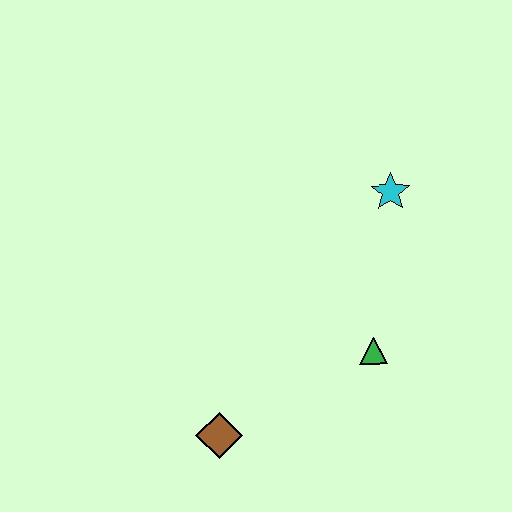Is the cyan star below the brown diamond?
No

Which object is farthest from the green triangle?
The brown diamond is farthest from the green triangle.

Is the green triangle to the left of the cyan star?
Yes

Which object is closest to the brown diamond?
The green triangle is closest to the brown diamond.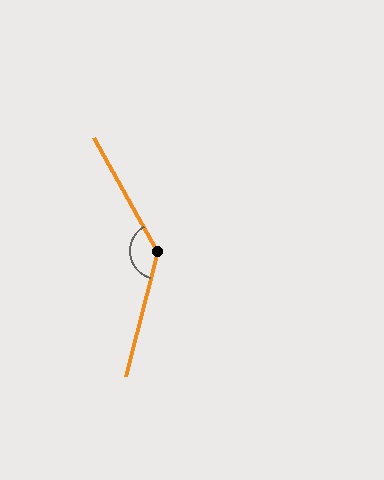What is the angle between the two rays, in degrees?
Approximately 136 degrees.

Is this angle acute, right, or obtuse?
It is obtuse.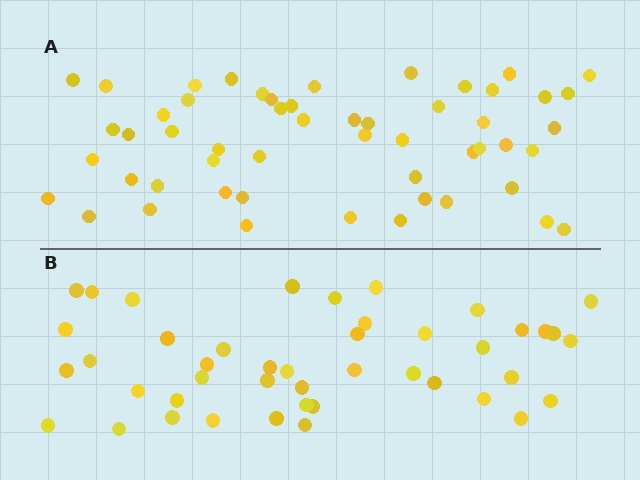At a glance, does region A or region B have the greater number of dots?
Region A (the top region) has more dots.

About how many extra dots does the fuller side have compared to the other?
Region A has roughly 8 or so more dots than region B.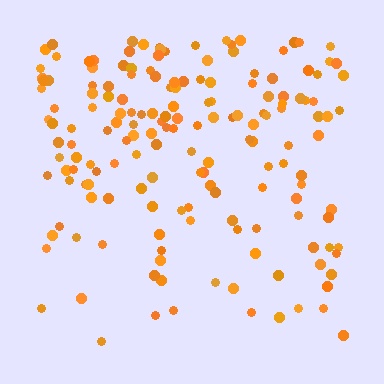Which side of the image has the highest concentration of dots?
The top.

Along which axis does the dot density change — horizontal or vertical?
Vertical.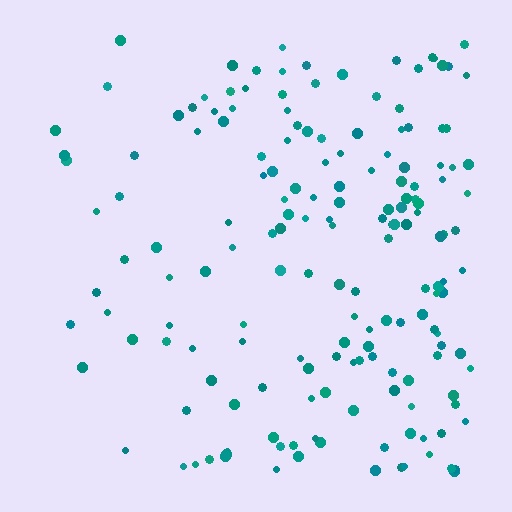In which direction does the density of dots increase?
From left to right, with the right side densest.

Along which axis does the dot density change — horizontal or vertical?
Horizontal.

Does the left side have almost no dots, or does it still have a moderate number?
Still a moderate number, just noticeably fewer than the right.